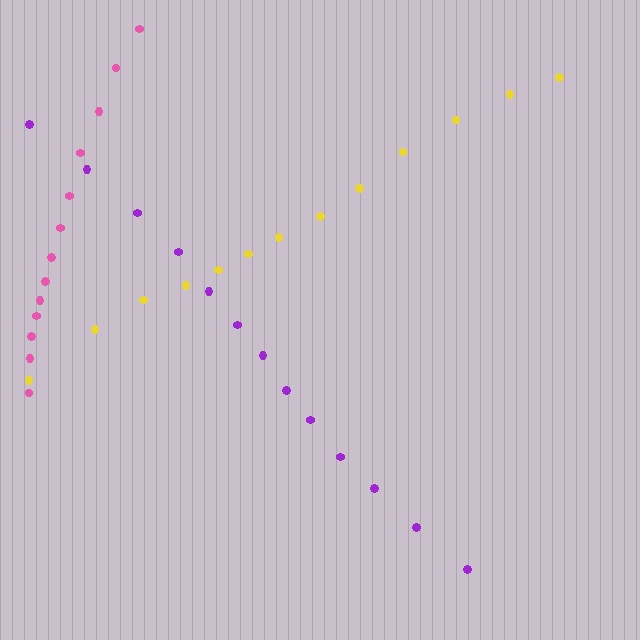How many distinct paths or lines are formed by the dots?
There are 3 distinct paths.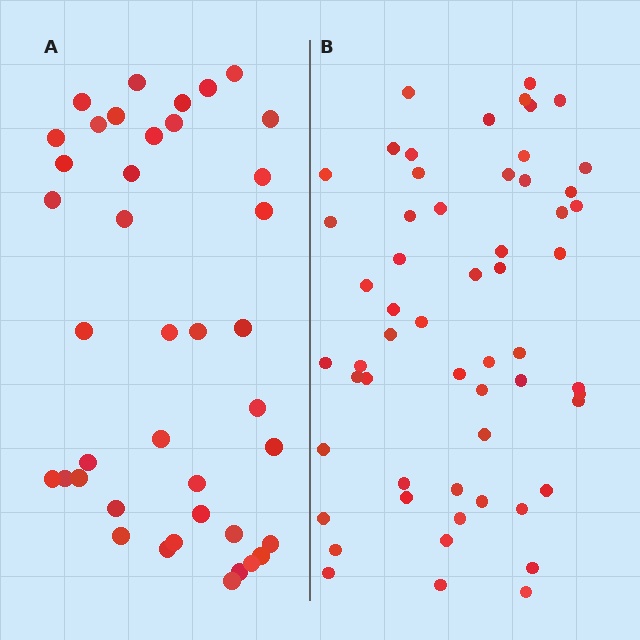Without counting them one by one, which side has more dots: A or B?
Region B (the right region) has more dots.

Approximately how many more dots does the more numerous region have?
Region B has approximately 15 more dots than region A.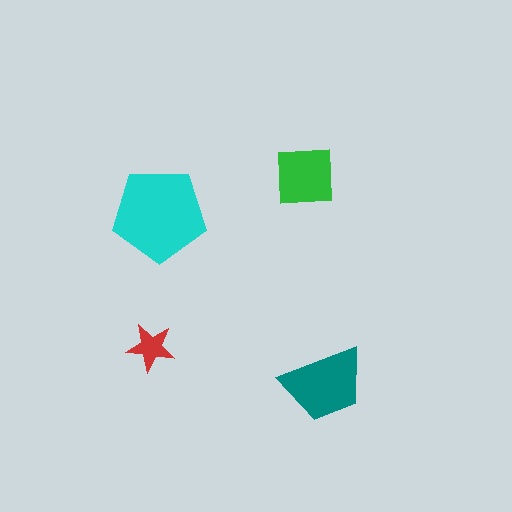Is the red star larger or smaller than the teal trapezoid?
Smaller.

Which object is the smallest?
The red star.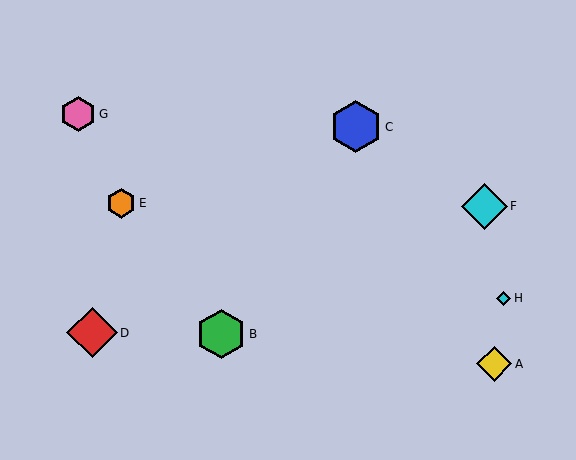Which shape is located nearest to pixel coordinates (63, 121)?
The pink hexagon (labeled G) at (78, 114) is nearest to that location.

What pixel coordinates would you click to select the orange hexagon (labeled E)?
Click at (121, 203) to select the orange hexagon E.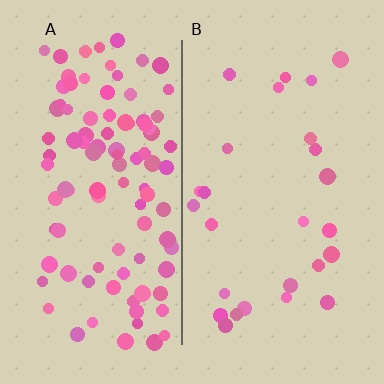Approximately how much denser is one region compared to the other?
Approximately 3.9× — region A over region B.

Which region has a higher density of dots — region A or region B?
A (the left).